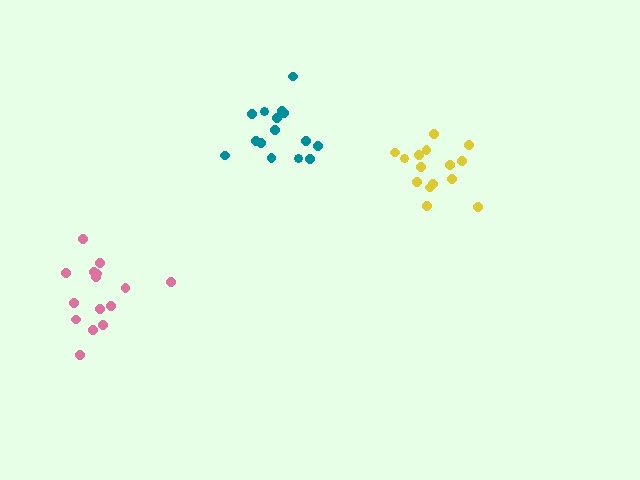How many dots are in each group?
Group 1: 15 dots, Group 2: 15 dots, Group 3: 15 dots (45 total).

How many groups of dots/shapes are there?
There are 3 groups.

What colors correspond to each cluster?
The clusters are colored: yellow, pink, teal.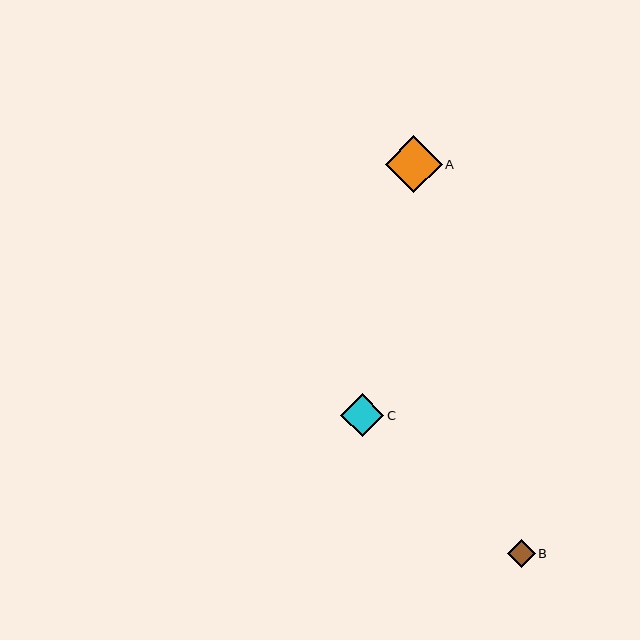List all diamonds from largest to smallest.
From largest to smallest: A, C, B.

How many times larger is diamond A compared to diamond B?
Diamond A is approximately 2.1 times the size of diamond B.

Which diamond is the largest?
Diamond A is the largest with a size of approximately 57 pixels.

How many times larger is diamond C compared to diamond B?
Diamond C is approximately 1.5 times the size of diamond B.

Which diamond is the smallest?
Diamond B is the smallest with a size of approximately 28 pixels.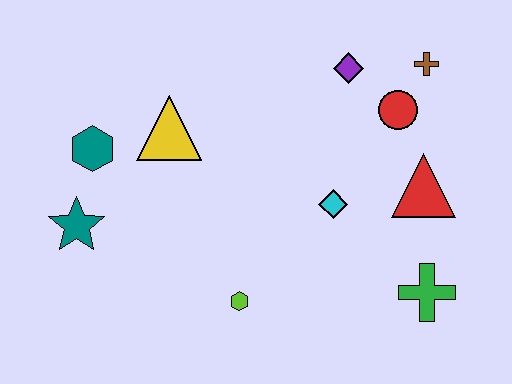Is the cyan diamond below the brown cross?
Yes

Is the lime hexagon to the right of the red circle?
No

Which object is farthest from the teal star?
The brown cross is farthest from the teal star.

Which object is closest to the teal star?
The teal hexagon is closest to the teal star.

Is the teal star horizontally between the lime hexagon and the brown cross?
No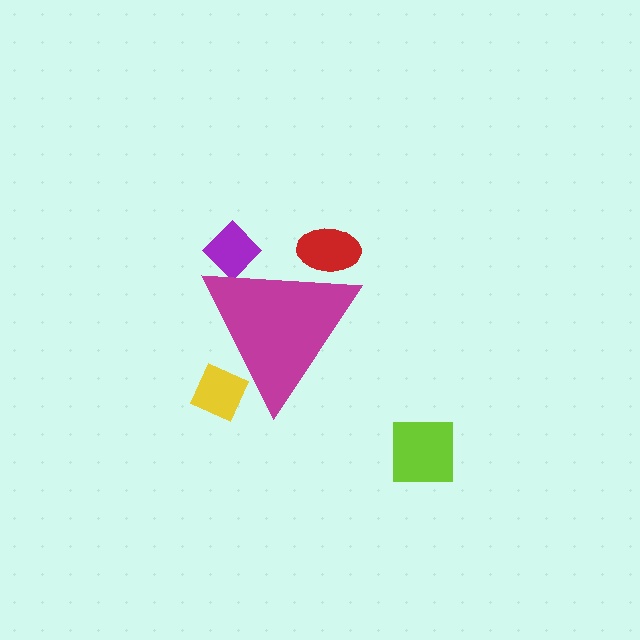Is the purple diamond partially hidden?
Yes, the purple diamond is partially hidden behind the magenta triangle.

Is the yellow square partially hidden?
Yes, the yellow square is partially hidden behind the magenta triangle.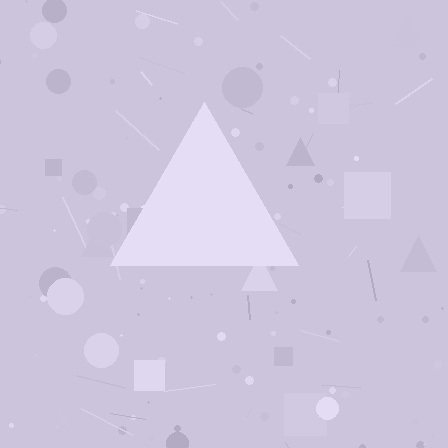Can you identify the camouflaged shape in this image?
The camouflaged shape is a triangle.